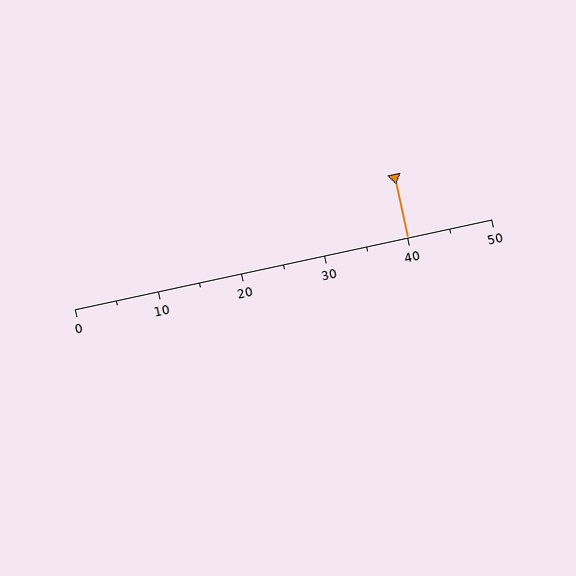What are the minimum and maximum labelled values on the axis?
The axis runs from 0 to 50.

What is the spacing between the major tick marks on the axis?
The major ticks are spaced 10 apart.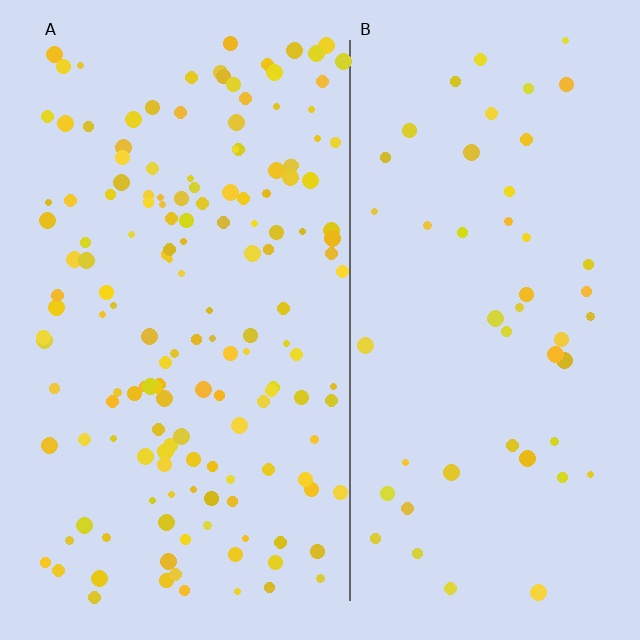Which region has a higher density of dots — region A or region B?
A (the left).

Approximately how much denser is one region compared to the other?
Approximately 3.2× — region A over region B.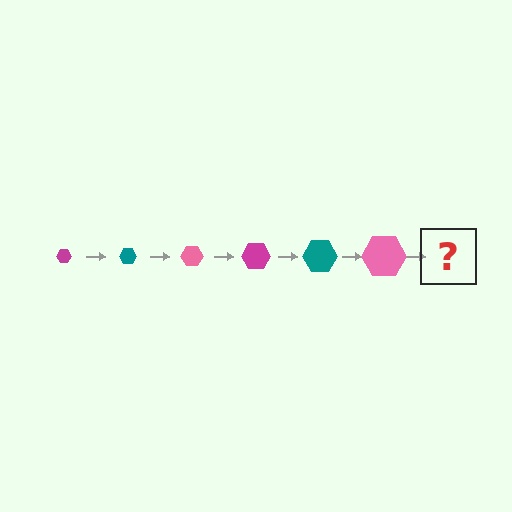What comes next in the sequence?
The next element should be a magenta hexagon, larger than the previous one.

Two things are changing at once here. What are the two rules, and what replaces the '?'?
The two rules are that the hexagon grows larger each step and the color cycles through magenta, teal, and pink. The '?' should be a magenta hexagon, larger than the previous one.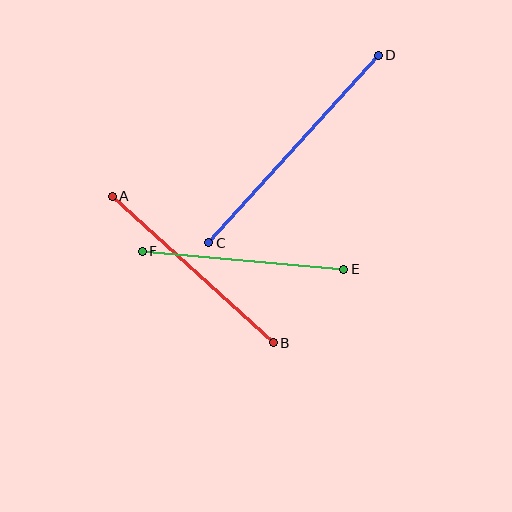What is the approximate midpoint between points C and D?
The midpoint is at approximately (293, 149) pixels.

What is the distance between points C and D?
The distance is approximately 253 pixels.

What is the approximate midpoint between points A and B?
The midpoint is at approximately (193, 269) pixels.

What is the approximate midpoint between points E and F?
The midpoint is at approximately (243, 260) pixels.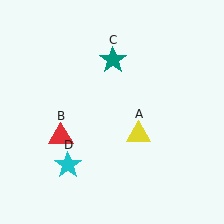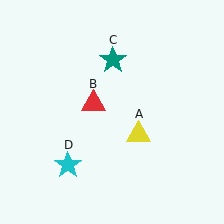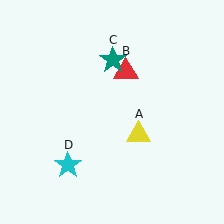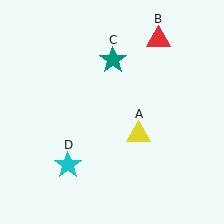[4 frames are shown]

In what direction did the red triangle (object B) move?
The red triangle (object B) moved up and to the right.